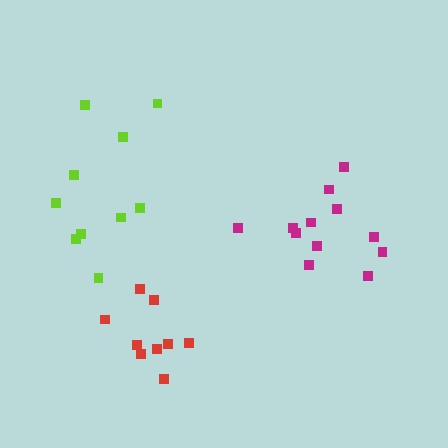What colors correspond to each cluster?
The clusters are colored: magenta, lime, red.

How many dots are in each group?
Group 1: 12 dots, Group 2: 10 dots, Group 3: 9 dots (31 total).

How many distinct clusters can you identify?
There are 3 distinct clusters.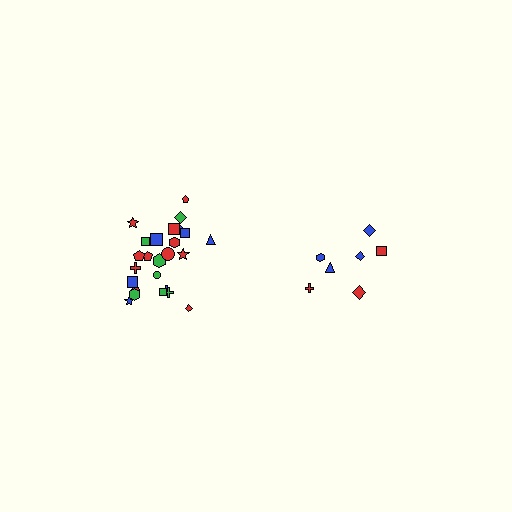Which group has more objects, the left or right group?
The left group.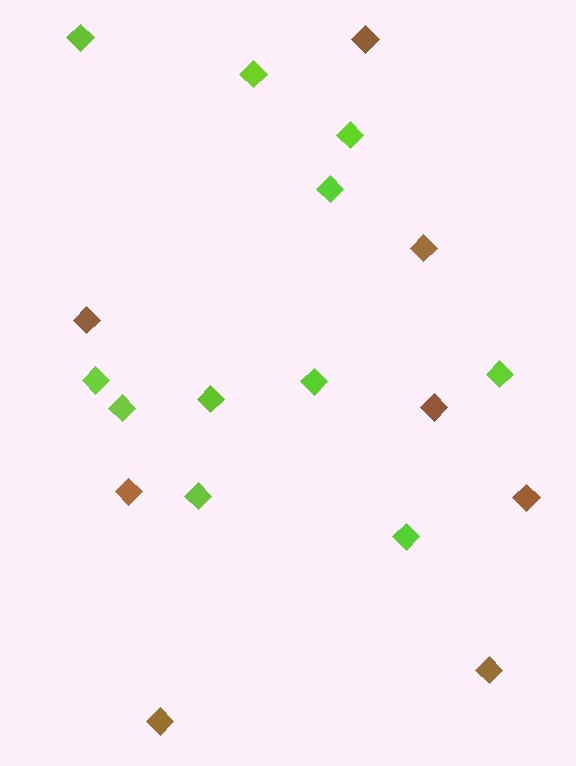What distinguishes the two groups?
There are 2 groups: one group of lime diamonds (11) and one group of brown diamonds (8).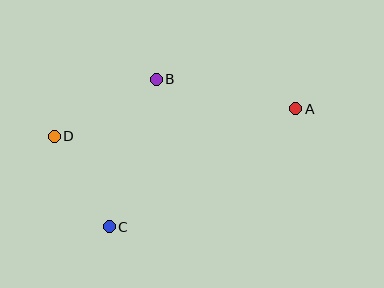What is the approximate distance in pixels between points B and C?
The distance between B and C is approximately 155 pixels.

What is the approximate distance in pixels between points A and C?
The distance between A and C is approximately 220 pixels.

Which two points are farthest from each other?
Points A and D are farthest from each other.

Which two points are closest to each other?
Points C and D are closest to each other.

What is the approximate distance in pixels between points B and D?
The distance between B and D is approximately 117 pixels.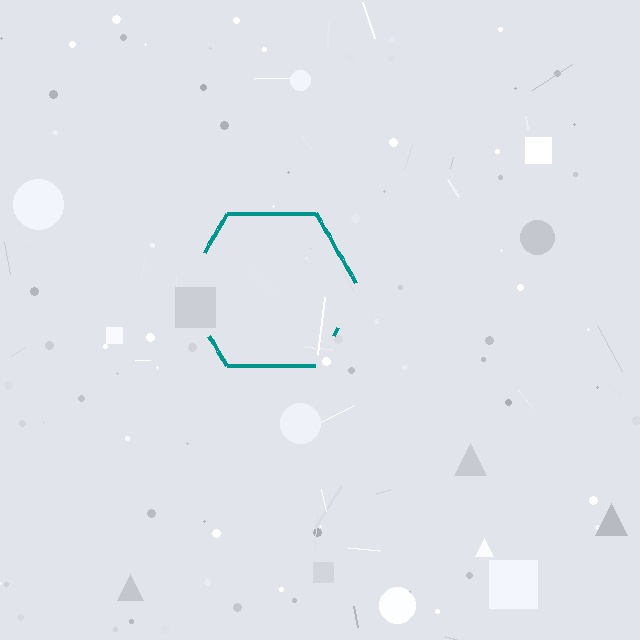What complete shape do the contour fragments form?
The contour fragments form a hexagon.